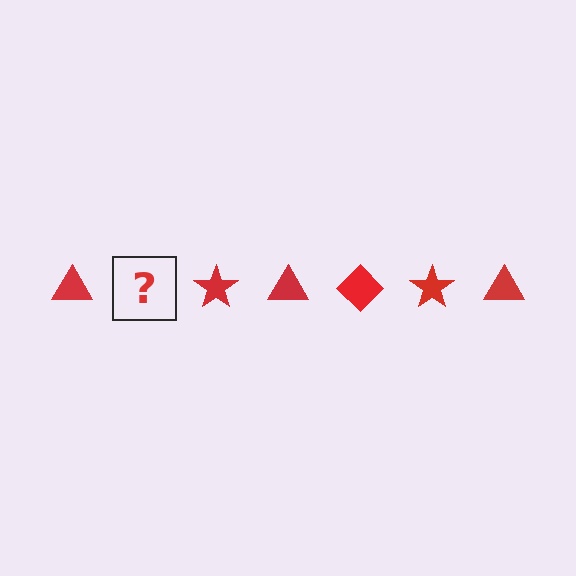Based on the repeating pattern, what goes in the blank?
The blank should be a red diamond.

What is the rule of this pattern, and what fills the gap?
The rule is that the pattern cycles through triangle, diamond, star shapes in red. The gap should be filled with a red diamond.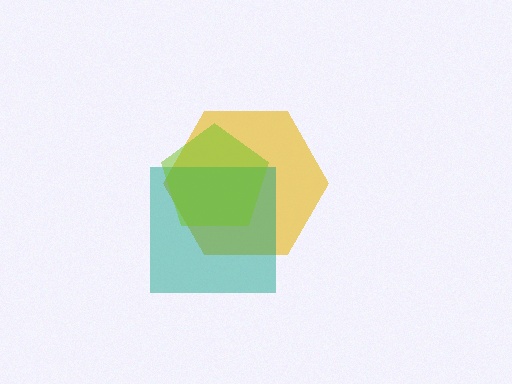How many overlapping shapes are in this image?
There are 3 overlapping shapes in the image.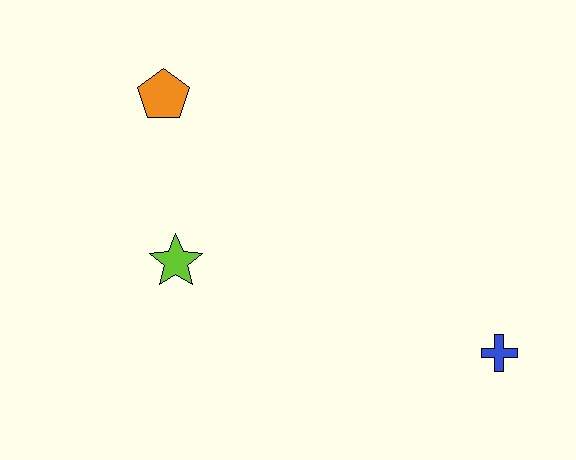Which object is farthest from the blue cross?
The orange pentagon is farthest from the blue cross.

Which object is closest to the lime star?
The orange pentagon is closest to the lime star.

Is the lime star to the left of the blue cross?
Yes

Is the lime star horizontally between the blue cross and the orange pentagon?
Yes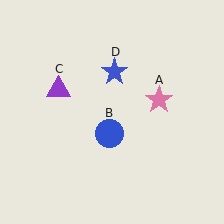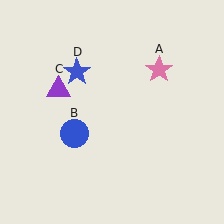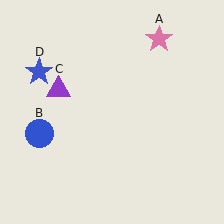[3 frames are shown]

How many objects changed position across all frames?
3 objects changed position: pink star (object A), blue circle (object B), blue star (object D).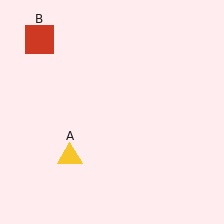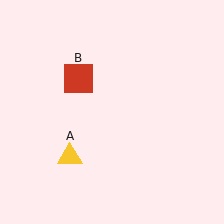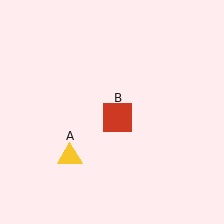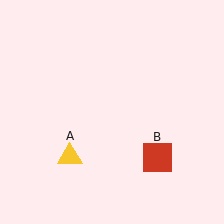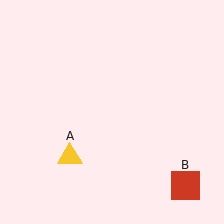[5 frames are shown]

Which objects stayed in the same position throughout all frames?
Yellow triangle (object A) remained stationary.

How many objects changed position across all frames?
1 object changed position: red square (object B).